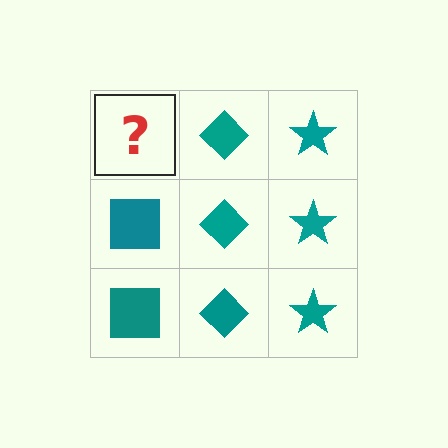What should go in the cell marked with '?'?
The missing cell should contain a teal square.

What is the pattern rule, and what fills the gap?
The rule is that each column has a consistent shape. The gap should be filled with a teal square.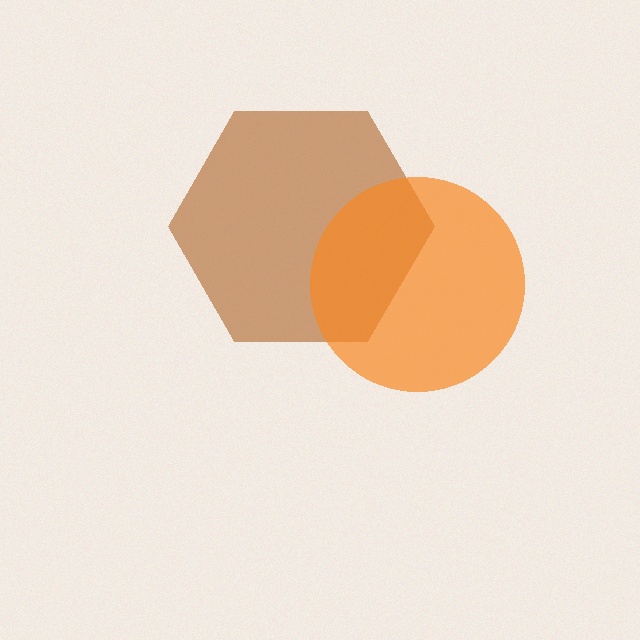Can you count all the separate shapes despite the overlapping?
Yes, there are 2 separate shapes.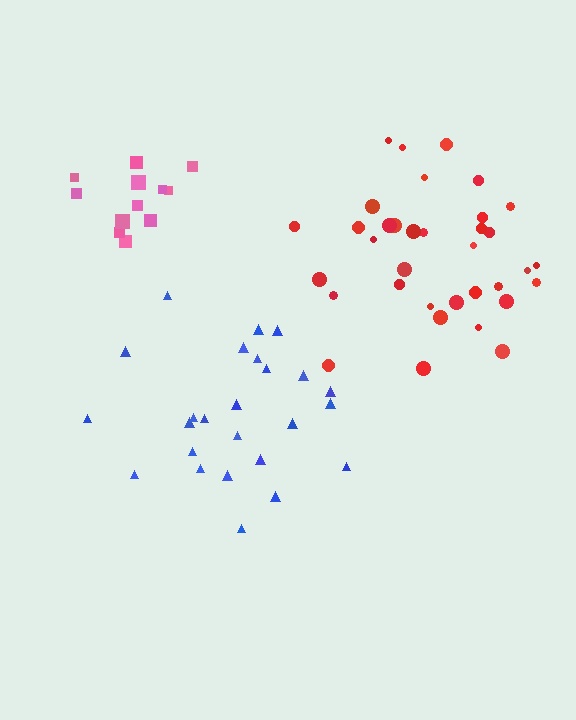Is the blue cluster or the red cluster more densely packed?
Red.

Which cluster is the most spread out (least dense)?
Blue.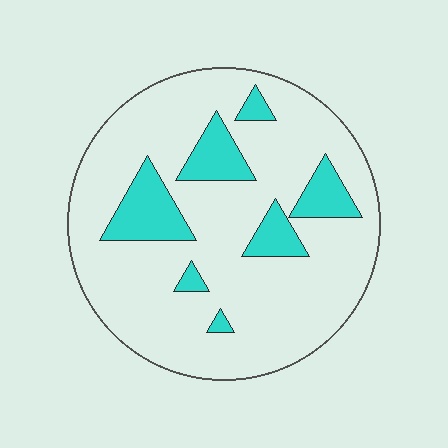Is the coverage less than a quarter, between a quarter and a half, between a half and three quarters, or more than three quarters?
Less than a quarter.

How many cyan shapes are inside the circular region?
7.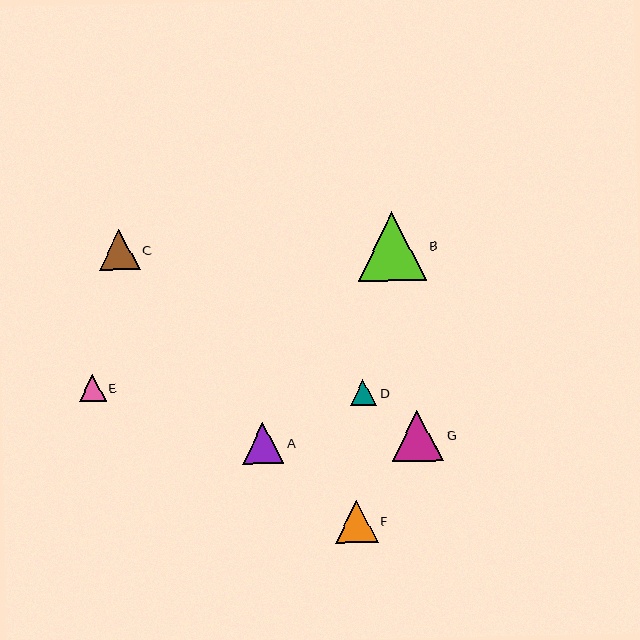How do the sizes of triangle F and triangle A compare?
Triangle F and triangle A are approximately the same size.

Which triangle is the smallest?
Triangle D is the smallest with a size of approximately 26 pixels.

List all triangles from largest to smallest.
From largest to smallest: B, G, F, A, C, E, D.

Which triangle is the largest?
Triangle B is the largest with a size of approximately 68 pixels.